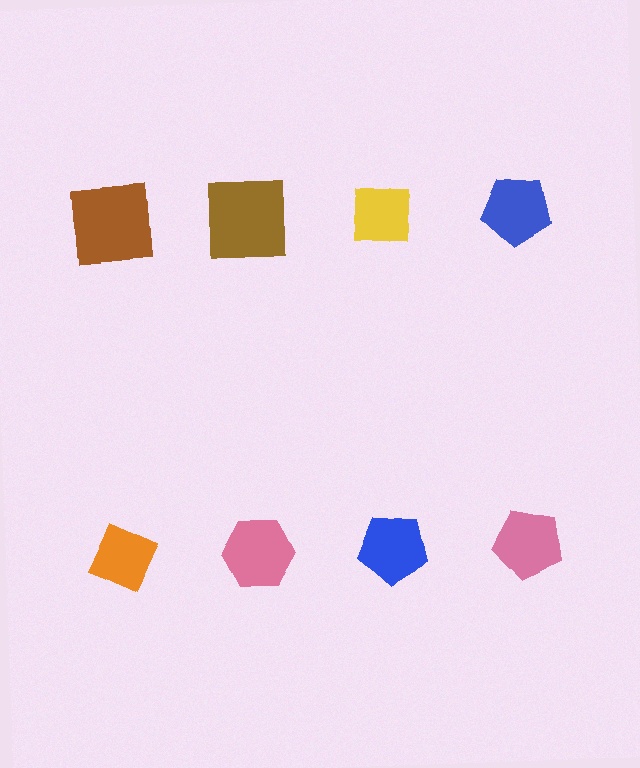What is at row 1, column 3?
A yellow square.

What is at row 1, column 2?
A brown square.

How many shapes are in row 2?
4 shapes.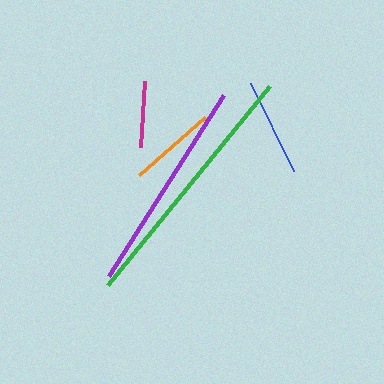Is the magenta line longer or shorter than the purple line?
The purple line is longer than the magenta line.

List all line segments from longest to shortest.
From longest to shortest: green, purple, blue, orange, magenta.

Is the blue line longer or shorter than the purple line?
The purple line is longer than the blue line.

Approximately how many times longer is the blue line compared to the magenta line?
The blue line is approximately 1.5 times the length of the magenta line.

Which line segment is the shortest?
The magenta line is the shortest at approximately 66 pixels.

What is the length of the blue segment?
The blue segment is approximately 98 pixels long.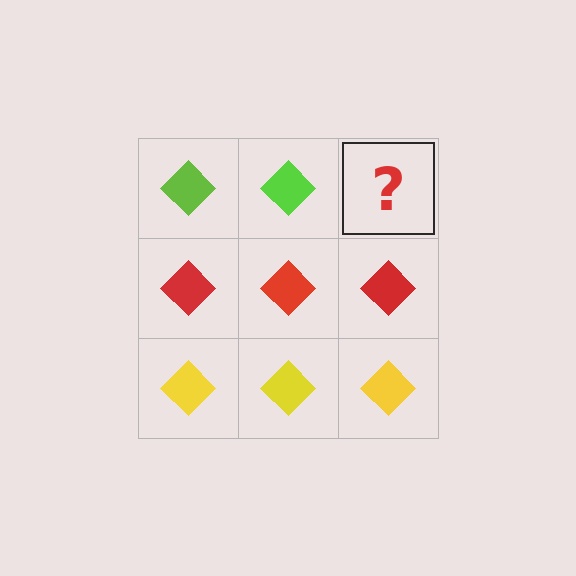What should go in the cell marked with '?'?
The missing cell should contain a lime diamond.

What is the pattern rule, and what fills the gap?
The rule is that each row has a consistent color. The gap should be filled with a lime diamond.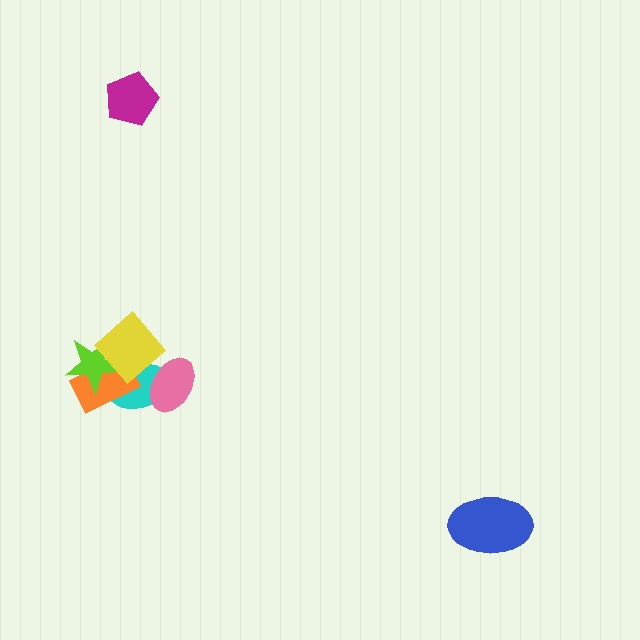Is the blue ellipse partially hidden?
No, no other shape covers it.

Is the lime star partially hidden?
Yes, it is partially covered by another shape.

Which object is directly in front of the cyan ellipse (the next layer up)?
The orange rectangle is directly in front of the cyan ellipse.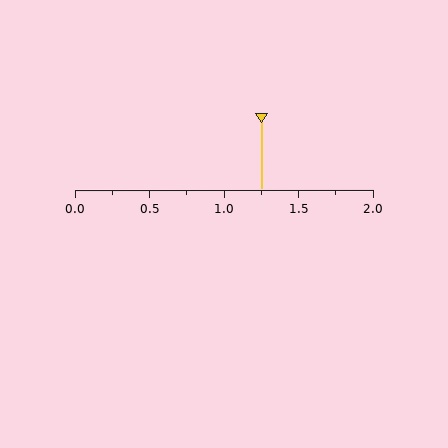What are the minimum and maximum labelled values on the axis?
The axis runs from 0.0 to 2.0.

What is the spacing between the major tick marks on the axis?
The major ticks are spaced 0.5 apart.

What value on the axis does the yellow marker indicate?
The marker indicates approximately 1.25.